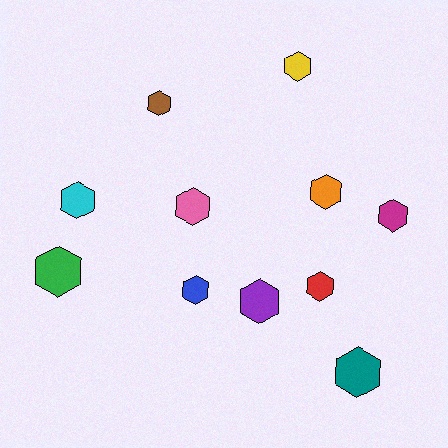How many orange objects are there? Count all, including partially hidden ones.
There is 1 orange object.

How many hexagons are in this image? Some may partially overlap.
There are 11 hexagons.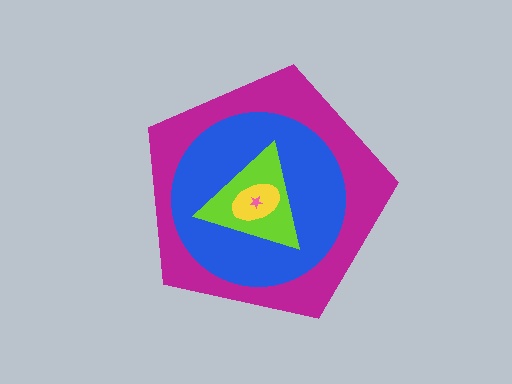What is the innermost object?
The pink star.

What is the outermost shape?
The magenta pentagon.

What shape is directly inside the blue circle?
The lime triangle.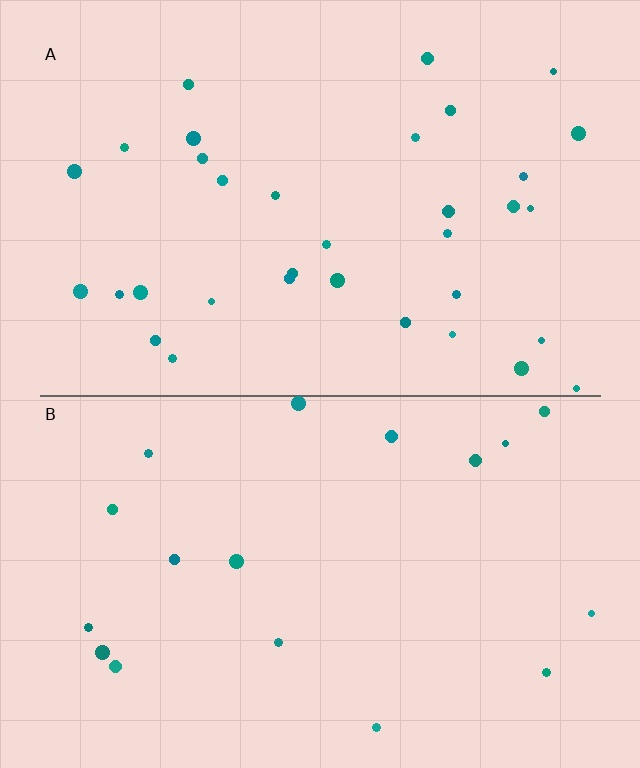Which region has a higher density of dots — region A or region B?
A (the top).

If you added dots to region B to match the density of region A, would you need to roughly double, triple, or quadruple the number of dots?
Approximately double.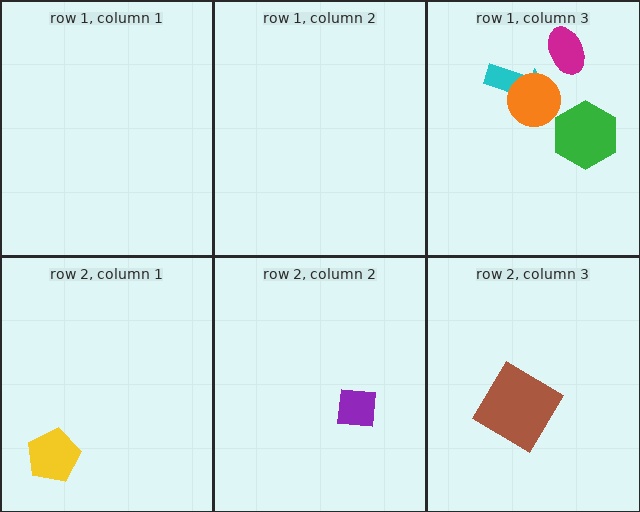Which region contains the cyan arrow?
The row 1, column 3 region.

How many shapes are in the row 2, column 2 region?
1.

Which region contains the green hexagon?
The row 1, column 3 region.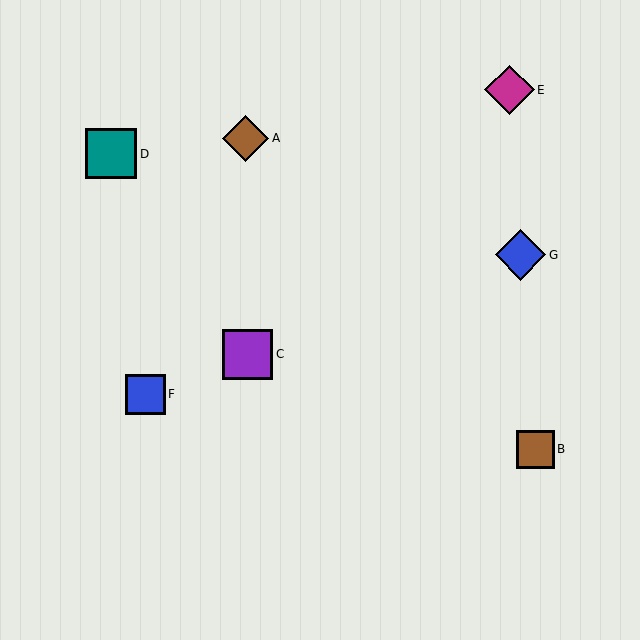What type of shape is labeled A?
Shape A is a brown diamond.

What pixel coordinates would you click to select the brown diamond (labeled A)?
Click at (246, 138) to select the brown diamond A.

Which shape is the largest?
The teal square (labeled D) is the largest.